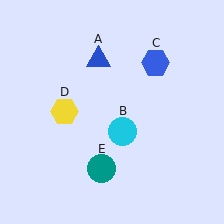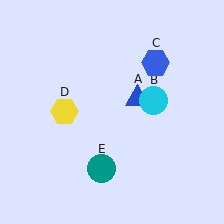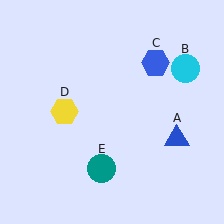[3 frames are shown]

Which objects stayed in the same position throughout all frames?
Blue hexagon (object C) and yellow hexagon (object D) and teal circle (object E) remained stationary.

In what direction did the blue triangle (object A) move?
The blue triangle (object A) moved down and to the right.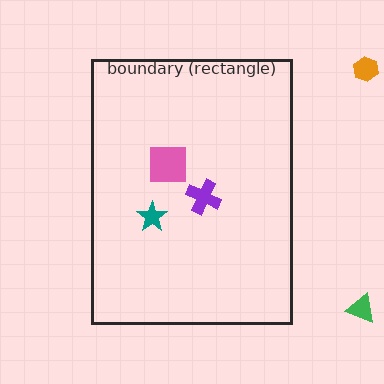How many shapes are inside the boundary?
3 inside, 2 outside.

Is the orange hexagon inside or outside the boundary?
Outside.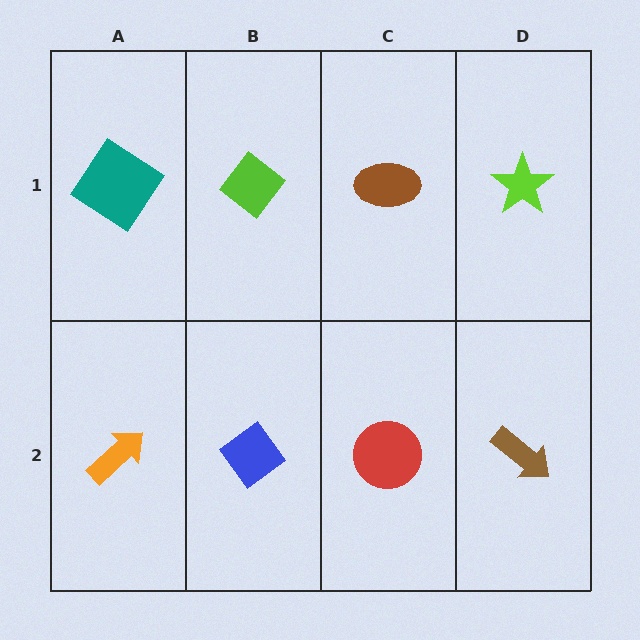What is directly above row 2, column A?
A teal diamond.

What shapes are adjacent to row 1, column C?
A red circle (row 2, column C), a lime diamond (row 1, column B), a lime star (row 1, column D).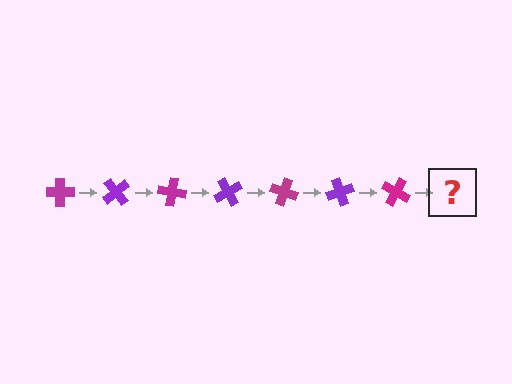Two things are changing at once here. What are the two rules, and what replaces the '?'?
The two rules are that it rotates 50 degrees each step and the color cycles through magenta and purple. The '?' should be a purple cross, rotated 350 degrees from the start.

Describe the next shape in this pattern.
It should be a purple cross, rotated 350 degrees from the start.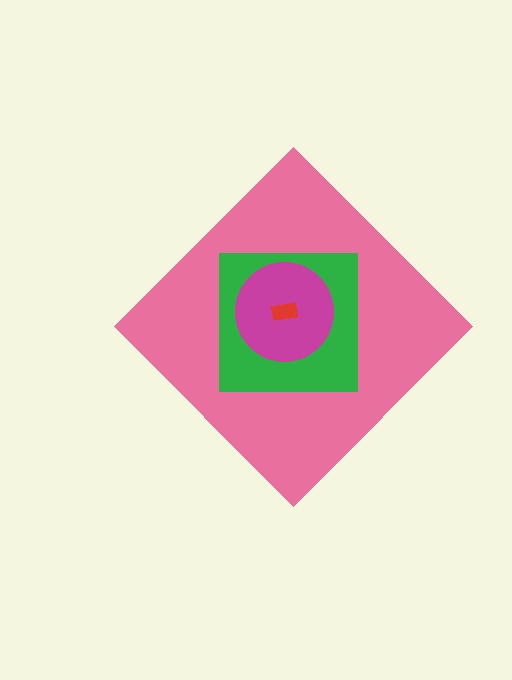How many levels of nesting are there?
4.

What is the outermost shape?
The pink diamond.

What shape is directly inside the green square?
The magenta circle.